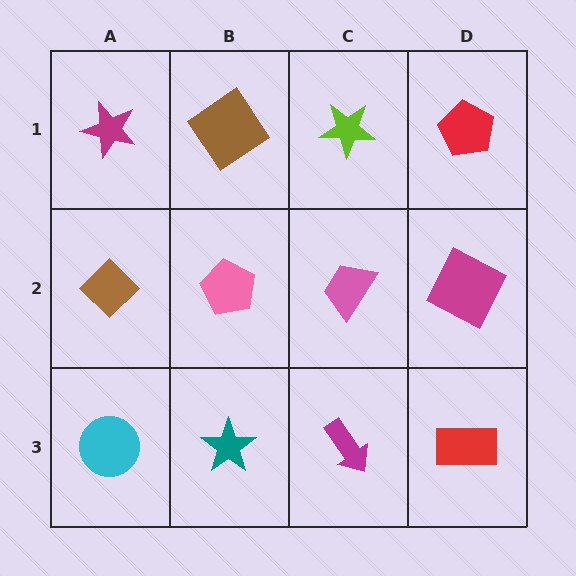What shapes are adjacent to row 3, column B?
A pink pentagon (row 2, column B), a cyan circle (row 3, column A), a magenta arrow (row 3, column C).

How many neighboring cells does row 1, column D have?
2.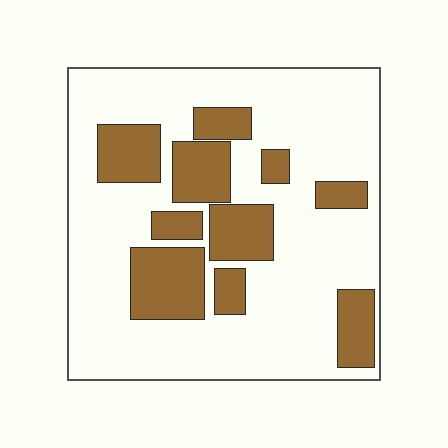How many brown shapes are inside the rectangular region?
10.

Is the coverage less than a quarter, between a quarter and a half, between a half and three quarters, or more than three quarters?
Between a quarter and a half.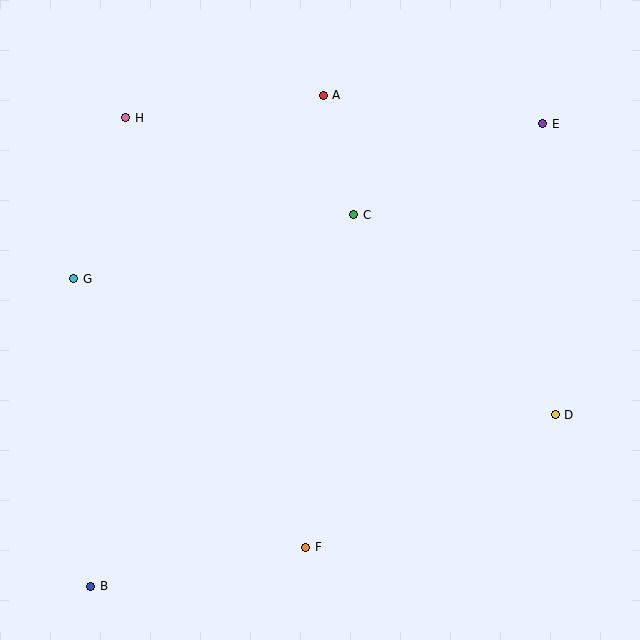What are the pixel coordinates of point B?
Point B is at (91, 586).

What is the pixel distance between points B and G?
The distance between B and G is 308 pixels.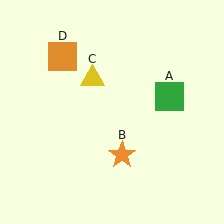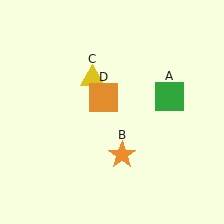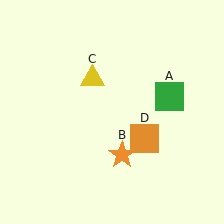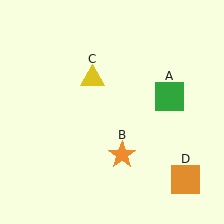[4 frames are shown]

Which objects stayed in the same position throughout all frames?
Green square (object A) and orange star (object B) and yellow triangle (object C) remained stationary.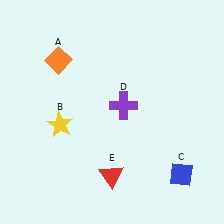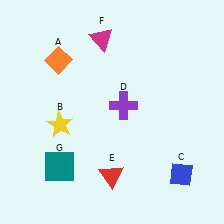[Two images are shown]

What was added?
A magenta triangle (F), a teal square (G) were added in Image 2.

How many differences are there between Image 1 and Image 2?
There are 2 differences between the two images.